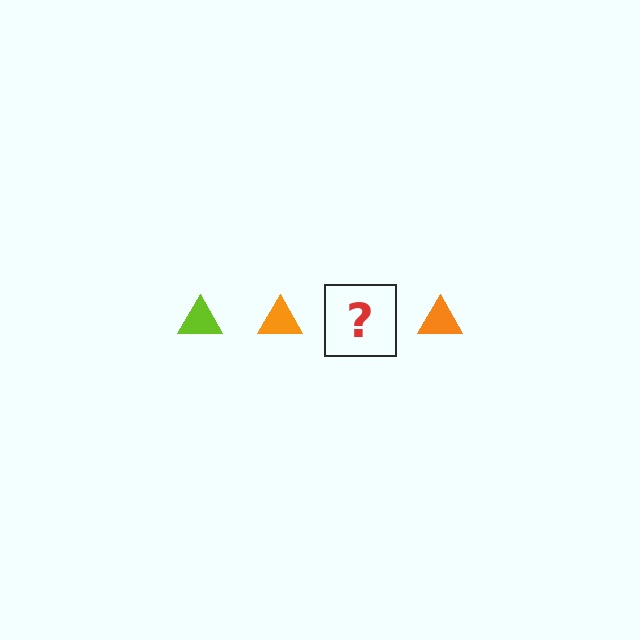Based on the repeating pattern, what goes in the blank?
The blank should be a lime triangle.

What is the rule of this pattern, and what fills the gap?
The rule is that the pattern cycles through lime, orange triangles. The gap should be filled with a lime triangle.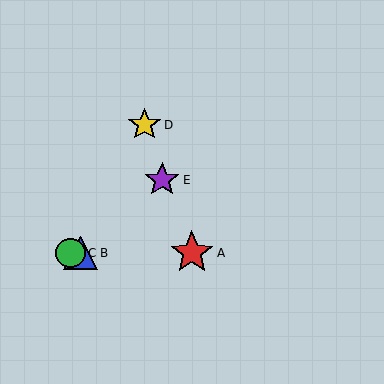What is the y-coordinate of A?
Object A is at y≈253.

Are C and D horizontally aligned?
No, C is at y≈253 and D is at y≈125.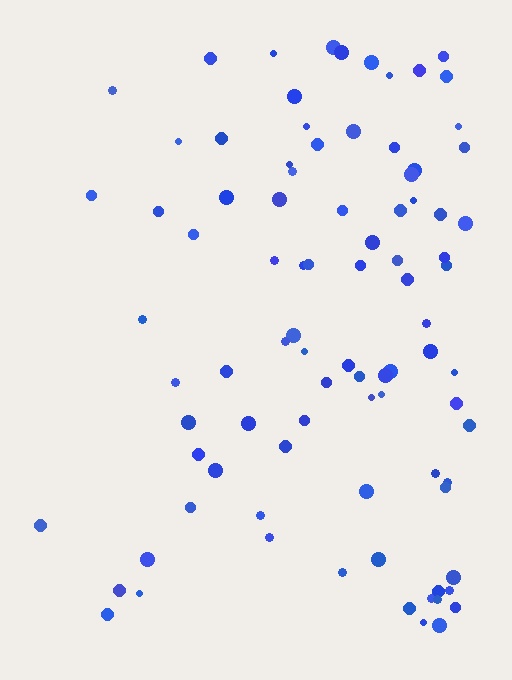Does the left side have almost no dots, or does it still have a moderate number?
Still a moderate number, just noticeably fewer than the right.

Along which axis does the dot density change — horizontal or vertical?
Horizontal.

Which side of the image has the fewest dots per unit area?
The left.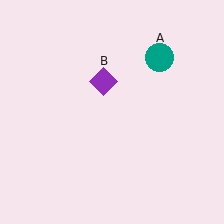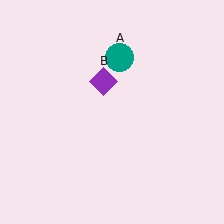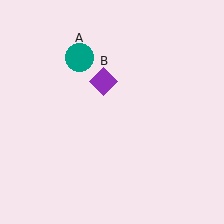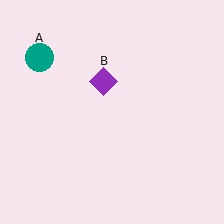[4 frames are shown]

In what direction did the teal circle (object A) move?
The teal circle (object A) moved left.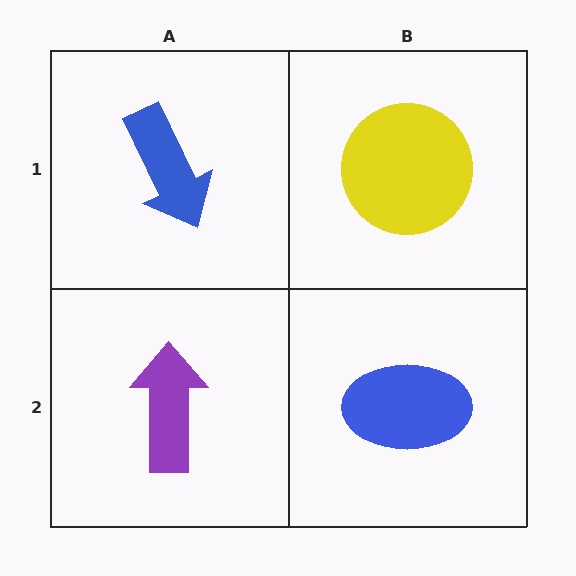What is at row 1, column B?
A yellow circle.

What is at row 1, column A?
A blue arrow.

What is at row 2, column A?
A purple arrow.